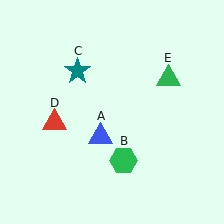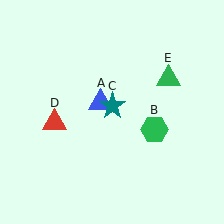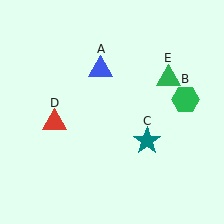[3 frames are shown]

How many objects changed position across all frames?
3 objects changed position: blue triangle (object A), green hexagon (object B), teal star (object C).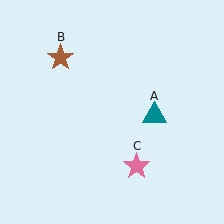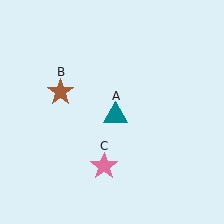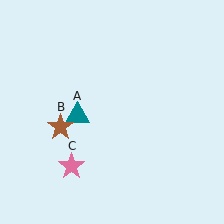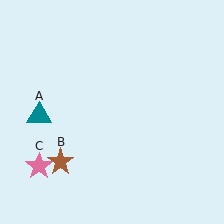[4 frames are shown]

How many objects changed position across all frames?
3 objects changed position: teal triangle (object A), brown star (object B), pink star (object C).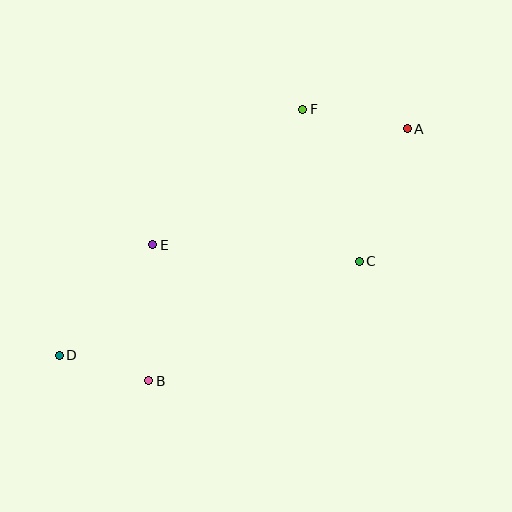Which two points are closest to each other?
Points B and D are closest to each other.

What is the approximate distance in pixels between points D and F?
The distance between D and F is approximately 346 pixels.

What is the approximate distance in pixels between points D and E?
The distance between D and E is approximately 145 pixels.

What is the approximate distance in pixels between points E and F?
The distance between E and F is approximately 202 pixels.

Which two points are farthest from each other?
Points A and D are farthest from each other.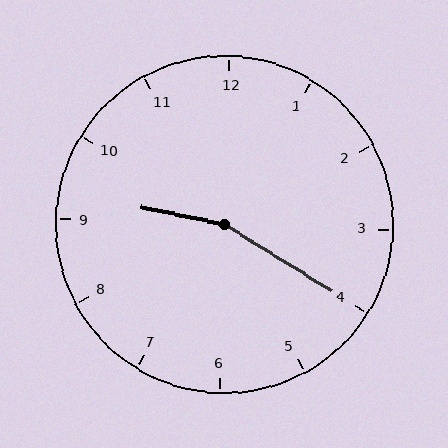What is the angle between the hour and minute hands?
Approximately 160 degrees.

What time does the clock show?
9:20.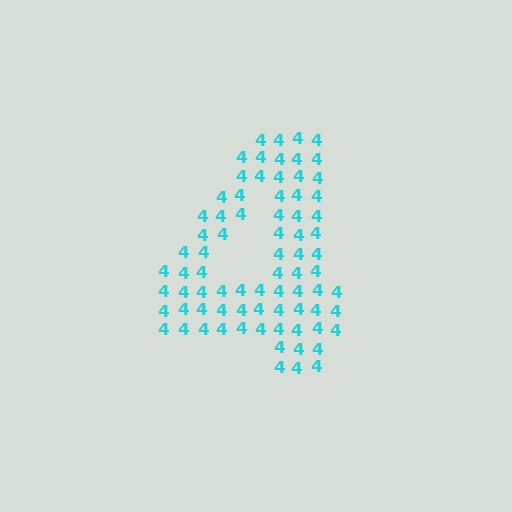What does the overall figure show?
The overall figure shows the digit 4.